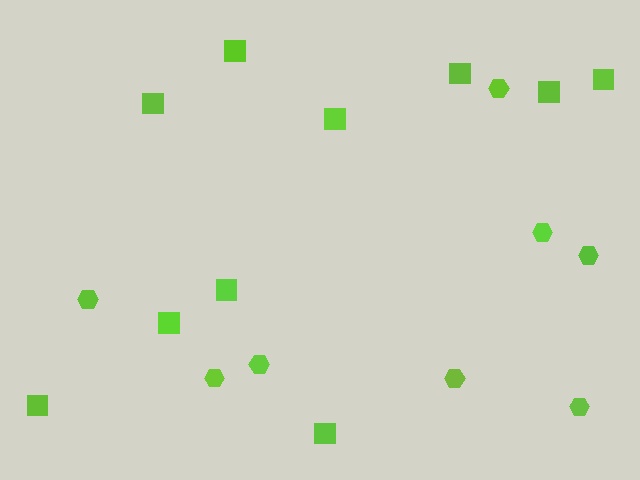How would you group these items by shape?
There are 2 groups: one group of hexagons (8) and one group of squares (10).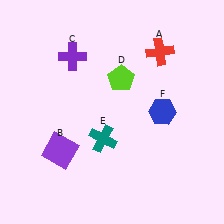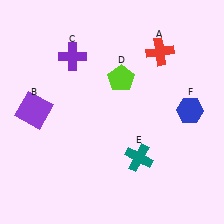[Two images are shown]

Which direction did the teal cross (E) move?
The teal cross (E) moved right.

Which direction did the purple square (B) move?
The purple square (B) moved up.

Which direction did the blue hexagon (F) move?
The blue hexagon (F) moved right.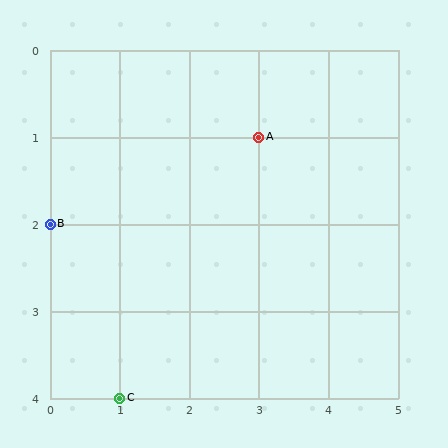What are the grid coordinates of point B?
Point B is at grid coordinates (0, 2).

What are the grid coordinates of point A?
Point A is at grid coordinates (3, 1).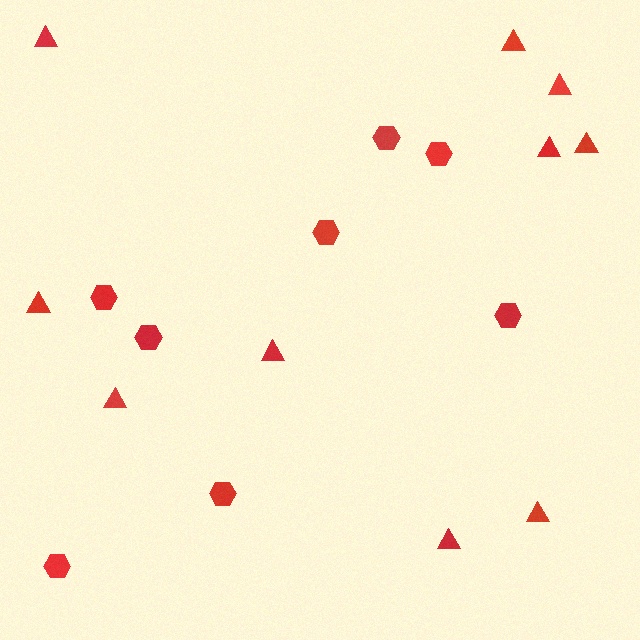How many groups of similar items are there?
There are 2 groups: one group of triangles (10) and one group of hexagons (8).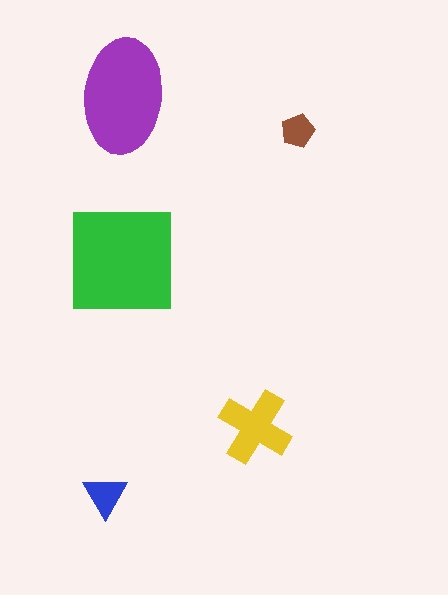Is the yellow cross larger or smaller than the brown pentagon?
Larger.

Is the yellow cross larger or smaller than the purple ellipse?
Smaller.